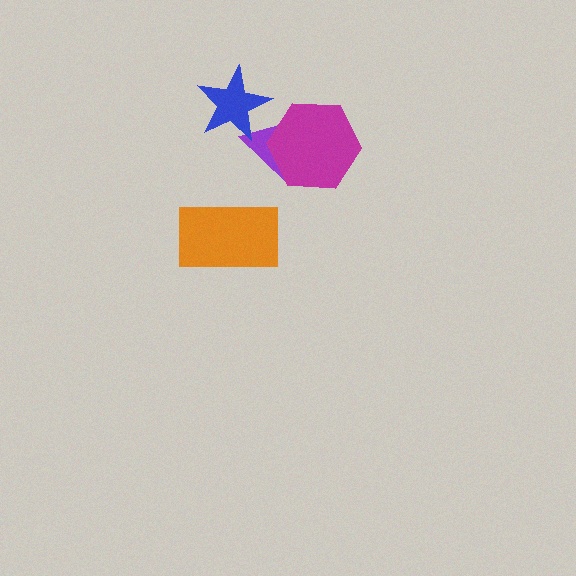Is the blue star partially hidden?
No, no other shape covers it.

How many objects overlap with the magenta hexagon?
1 object overlaps with the magenta hexagon.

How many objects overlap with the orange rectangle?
0 objects overlap with the orange rectangle.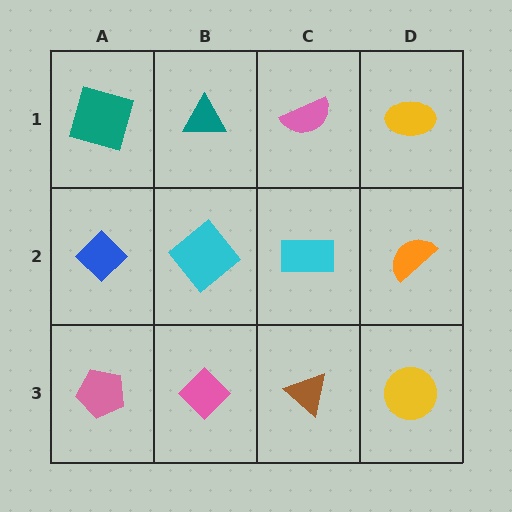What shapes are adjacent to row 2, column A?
A teal square (row 1, column A), a pink pentagon (row 3, column A), a cyan diamond (row 2, column B).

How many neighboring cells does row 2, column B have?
4.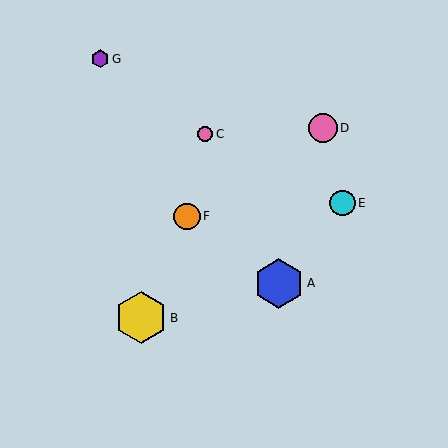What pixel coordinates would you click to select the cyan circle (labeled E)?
Click at (342, 203) to select the cyan circle E.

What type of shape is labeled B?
Shape B is a yellow hexagon.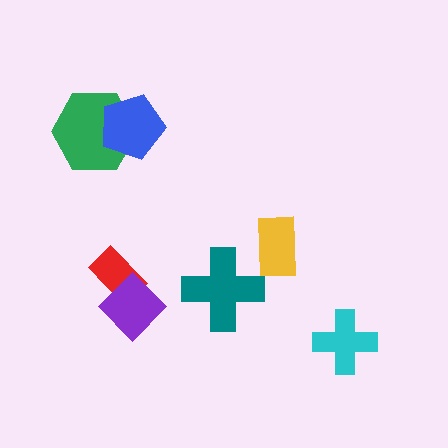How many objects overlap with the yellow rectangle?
0 objects overlap with the yellow rectangle.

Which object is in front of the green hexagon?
The blue pentagon is in front of the green hexagon.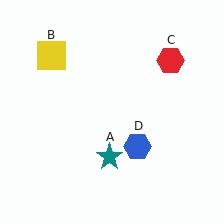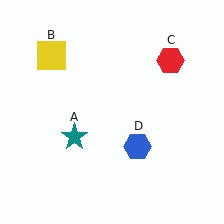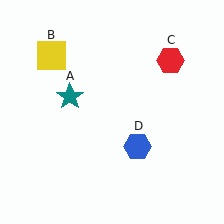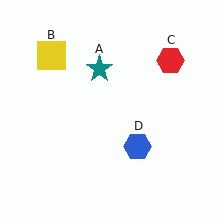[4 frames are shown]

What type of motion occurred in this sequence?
The teal star (object A) rotated clockwise around the center of the scene.